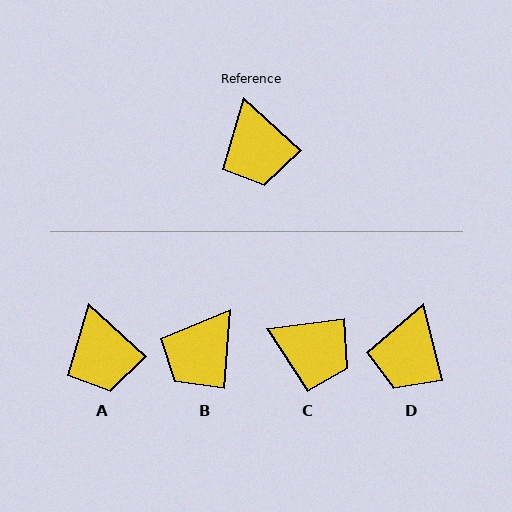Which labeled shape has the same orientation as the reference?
A.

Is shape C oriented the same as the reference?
No, it is off by about 50 degrees.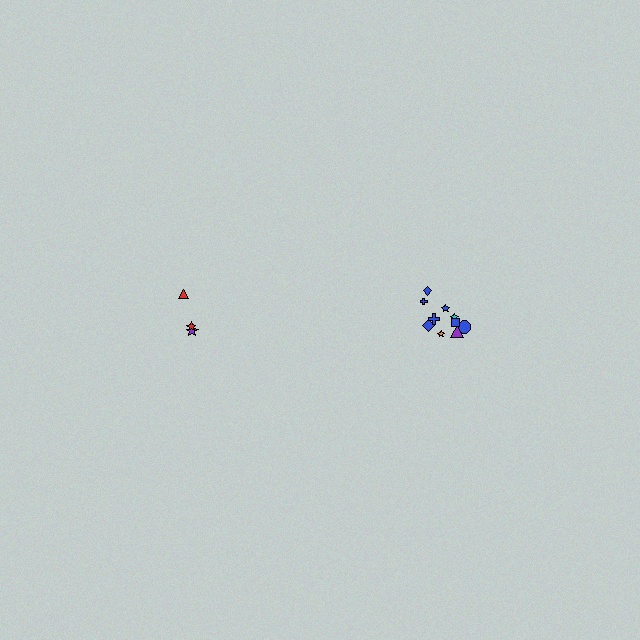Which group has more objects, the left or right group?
The right group.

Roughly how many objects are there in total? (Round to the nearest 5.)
Roughly 15 objects in total.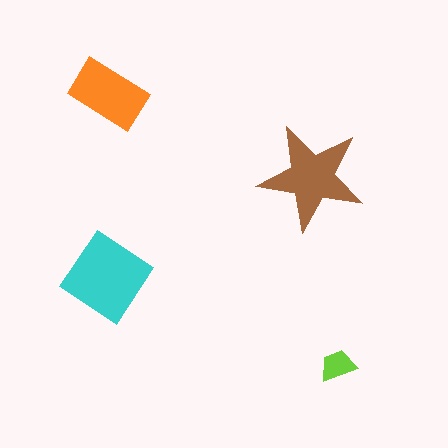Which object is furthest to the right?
The lime trapezoid is rightmost.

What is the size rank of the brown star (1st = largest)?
2nd.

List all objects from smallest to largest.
The lime trapezoid, the orange rectangle, the brown star, the cyan diamond.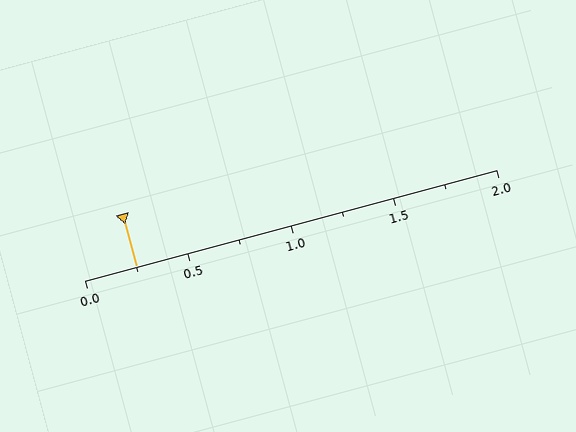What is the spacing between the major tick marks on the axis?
The major ticks are spaced 0.5 apart.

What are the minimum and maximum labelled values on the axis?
The axis runs from 0.0 to 2.0.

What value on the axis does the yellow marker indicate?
The marker indicates approximately 0.25.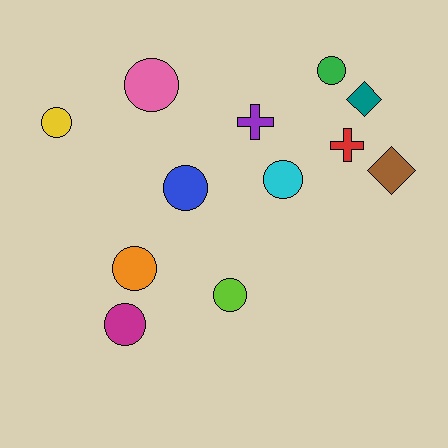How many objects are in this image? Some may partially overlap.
There are 12 objects.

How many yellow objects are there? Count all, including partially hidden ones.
There is 1 yellow object.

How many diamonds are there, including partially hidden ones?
There are 2 diamonds.